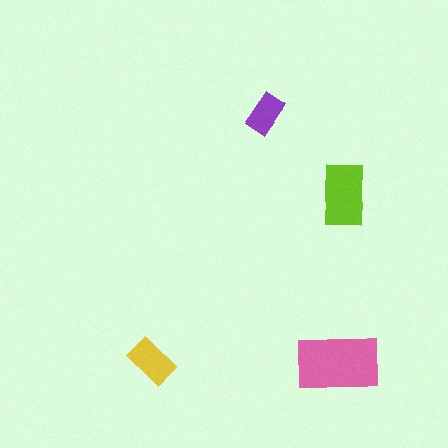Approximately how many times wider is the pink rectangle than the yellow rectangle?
About 2 times wider.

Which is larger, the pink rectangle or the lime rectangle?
The pink one.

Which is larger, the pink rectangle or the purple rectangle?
The pink one.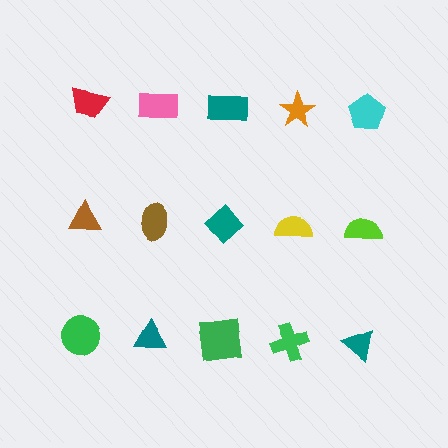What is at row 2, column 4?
A yellow semicircle.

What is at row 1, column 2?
A pink rectangle.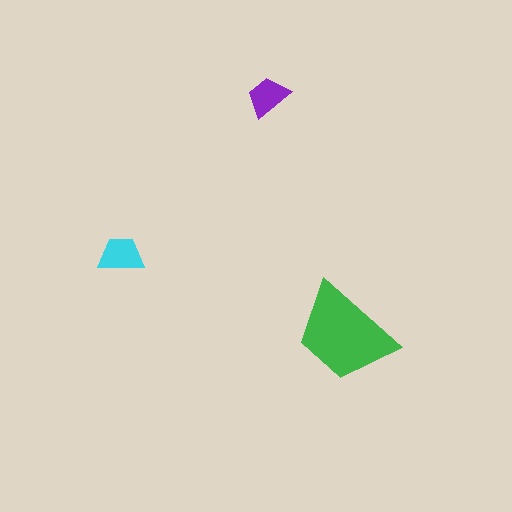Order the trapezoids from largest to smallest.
the green one, the cyan one, the purple one.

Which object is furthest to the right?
The green trapezoid is rightmost.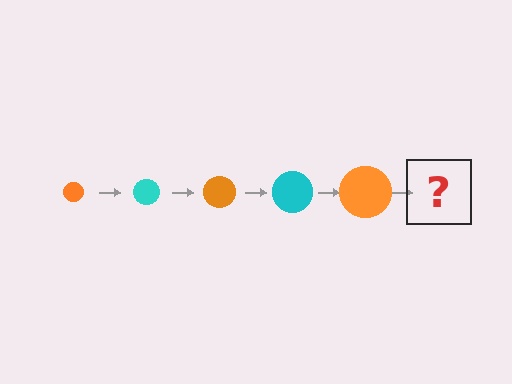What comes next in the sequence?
The next element should be a cyan circle, larger than the previous one.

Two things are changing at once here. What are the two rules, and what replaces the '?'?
The two rules are that the circle grows larger each step and the color cycles through orange and cyan. The '?' should be a cyan circle, larger than the previous one.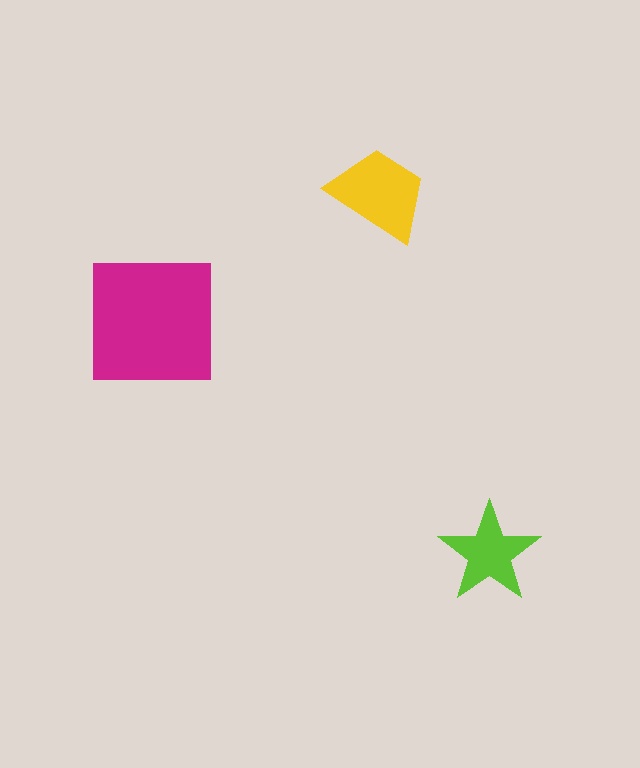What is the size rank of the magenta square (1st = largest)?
1st.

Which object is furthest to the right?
The lime star is rightmost.